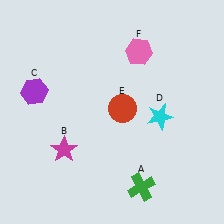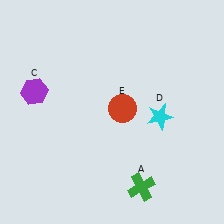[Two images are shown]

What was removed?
The magenta star (B), the pink hexagon (F) were removed in Image 2.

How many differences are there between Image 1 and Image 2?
There are 2 differences between the two images.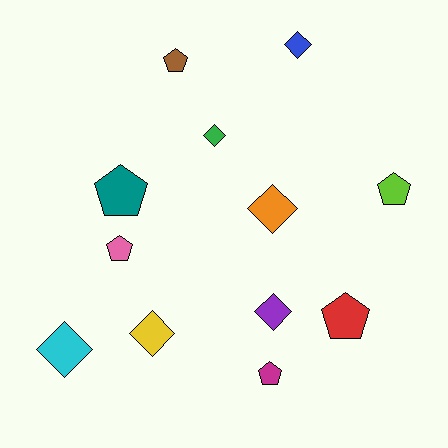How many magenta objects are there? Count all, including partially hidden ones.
There is 1 magenta object.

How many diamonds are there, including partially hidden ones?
There are 6 diamonds.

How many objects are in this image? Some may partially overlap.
There are 12 objects.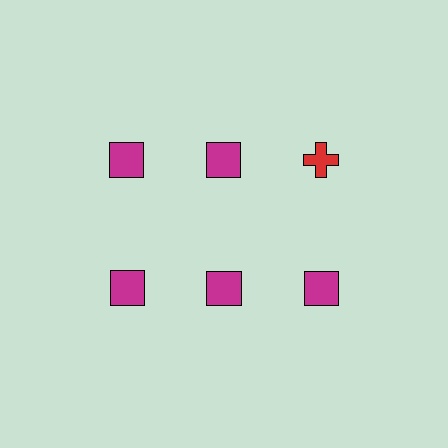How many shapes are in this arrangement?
There are 6 shapes arranged in a grid pattern.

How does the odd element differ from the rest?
It differs in both color (red instead of magenta) and shape (cross instead of square).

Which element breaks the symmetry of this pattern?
The red cross in the top row, center column breaks the symmetry. All other shapes are magenta squares.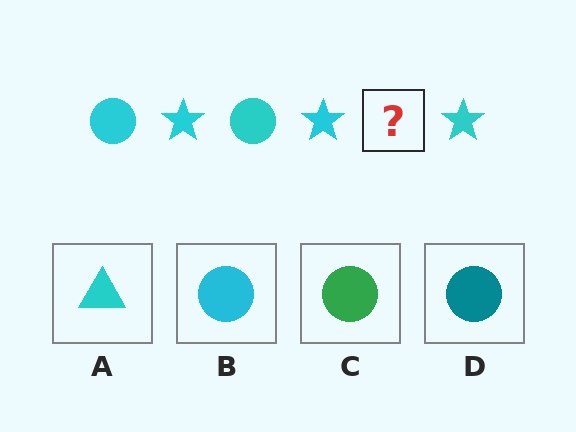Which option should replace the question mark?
Option B.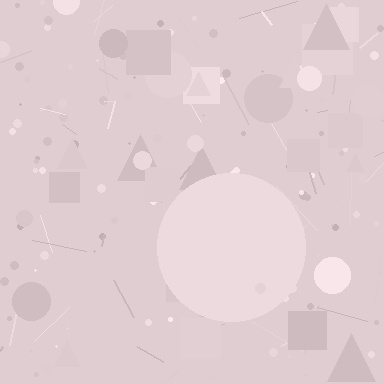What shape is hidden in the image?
A circle is hidden in the image.